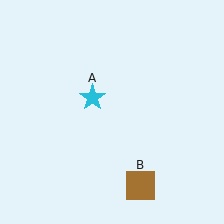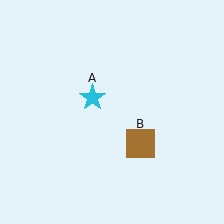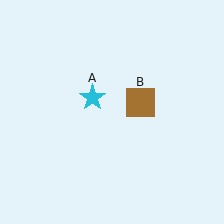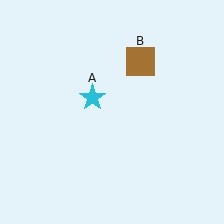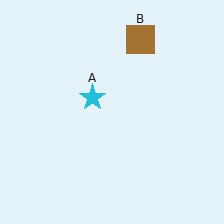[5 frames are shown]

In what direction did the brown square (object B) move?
The brown square (object B) moved up.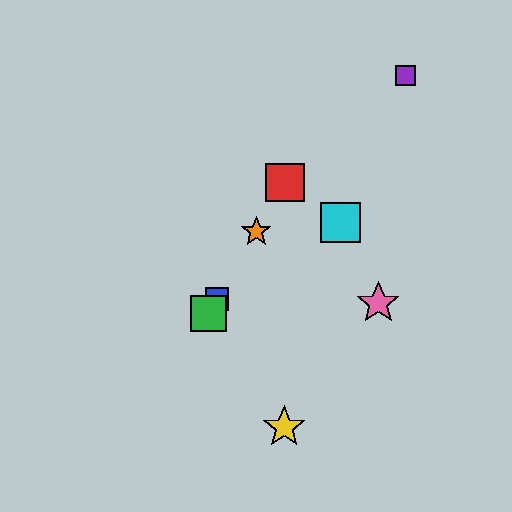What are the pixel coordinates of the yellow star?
The yellow star is at (284, 427).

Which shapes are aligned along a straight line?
The red square, the blue square, the green square, the orange star are aligned along a straight line.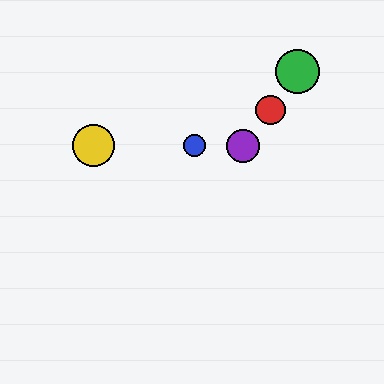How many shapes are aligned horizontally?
3 shapes (the blue circle, the yellow circle, the purple circle) are aligned horizontally.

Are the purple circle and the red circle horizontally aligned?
No, the purple circle is at y≈146 and the red circle is at y≈110.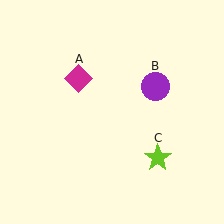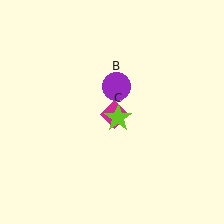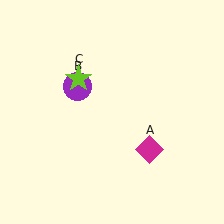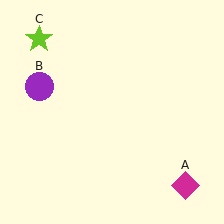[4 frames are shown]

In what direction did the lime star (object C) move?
The lime star (object C) moved up and to the left.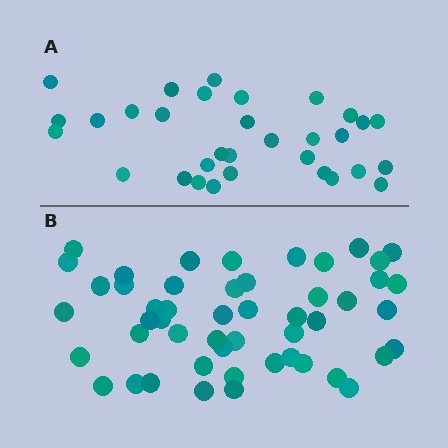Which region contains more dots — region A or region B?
Region B (the bottom region) has more dots.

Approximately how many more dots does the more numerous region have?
Region B has approximately 20 more dots than region A.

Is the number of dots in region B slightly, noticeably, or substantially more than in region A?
Region B has substantially more. The ratio is roughly 1.6 to 1.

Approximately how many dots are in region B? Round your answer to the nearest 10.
About 50 dots.